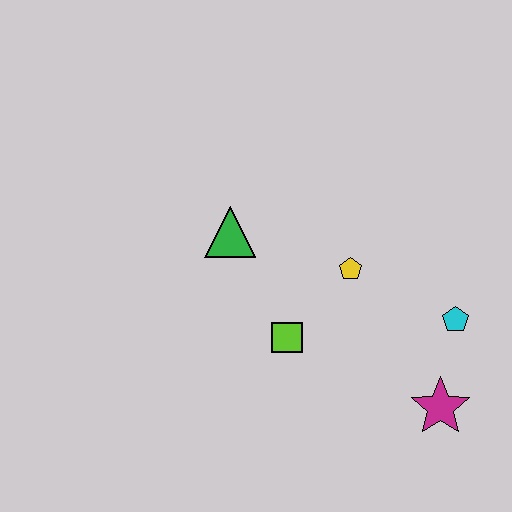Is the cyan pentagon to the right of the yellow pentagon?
Yes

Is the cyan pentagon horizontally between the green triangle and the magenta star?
No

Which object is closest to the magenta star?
The cyan pentagon is closest to the magenta star.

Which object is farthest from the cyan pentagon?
The green triangle is farthest from the cyan pentagon.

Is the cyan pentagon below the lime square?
No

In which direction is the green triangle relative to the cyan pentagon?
The green triangle is to the left of the cyan pentagon.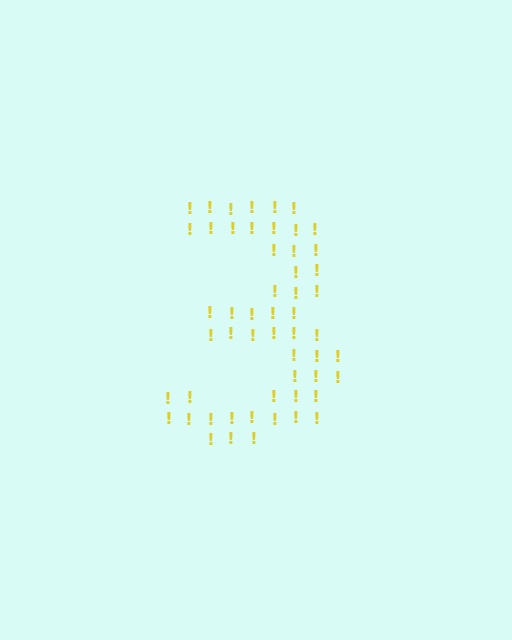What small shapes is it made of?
It is made of small exclamation marks.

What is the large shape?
The large shape is the digit 3.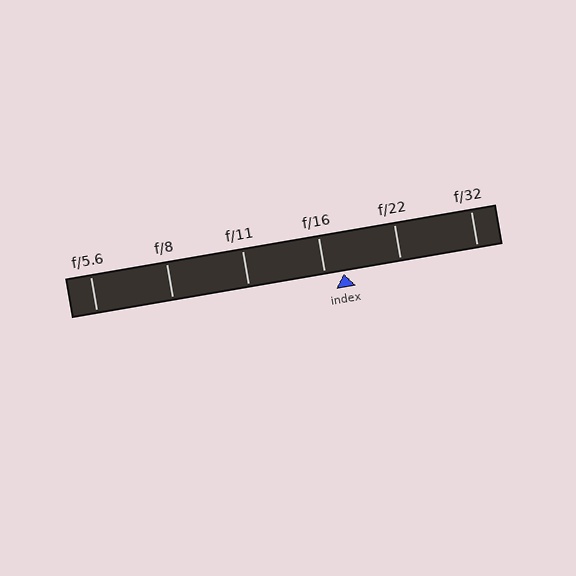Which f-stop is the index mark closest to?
The index mark is closest to f/16.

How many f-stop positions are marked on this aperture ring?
There are 6 f-stop positions marked.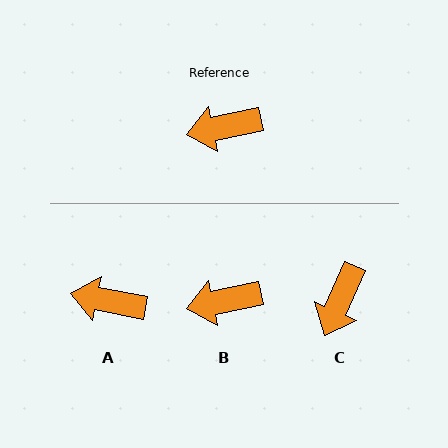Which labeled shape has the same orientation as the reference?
B.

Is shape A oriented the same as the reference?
No, it is off by about 23 degrees.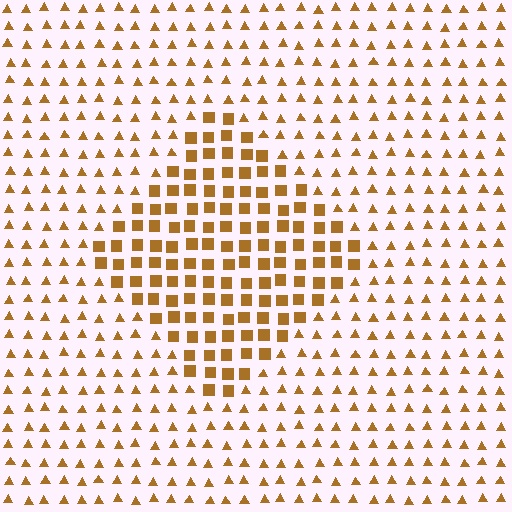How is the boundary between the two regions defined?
The boundary is defined by a change in element shape: squares inside vs. triangles outside. All elements share the same color and spacing.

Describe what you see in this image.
The image is filled with small brown elements arranged in a uniform grid. A diamond-shaped region contains squares, while the surrounding area contains triangles. The boundary is defined purely by the change in element shape.